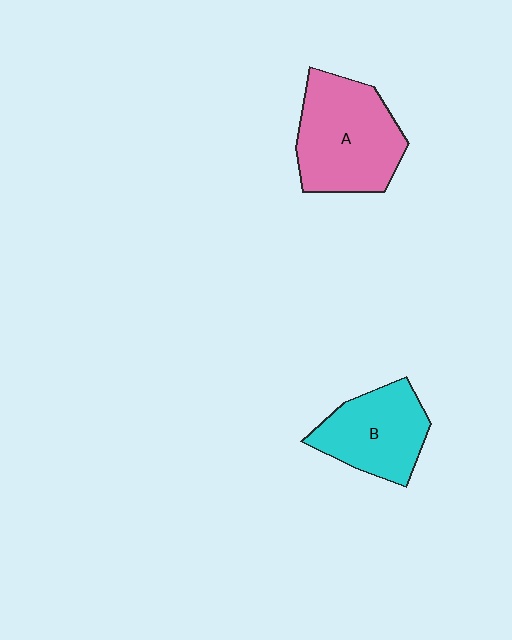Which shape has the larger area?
Shape A (pink).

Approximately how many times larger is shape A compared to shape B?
Approximately 1.3 times.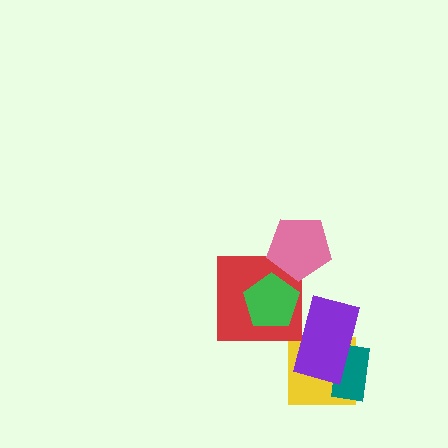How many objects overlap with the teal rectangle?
2 objects overlap with the teal rectangle.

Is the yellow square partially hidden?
Yes, it is partially covered by another shape.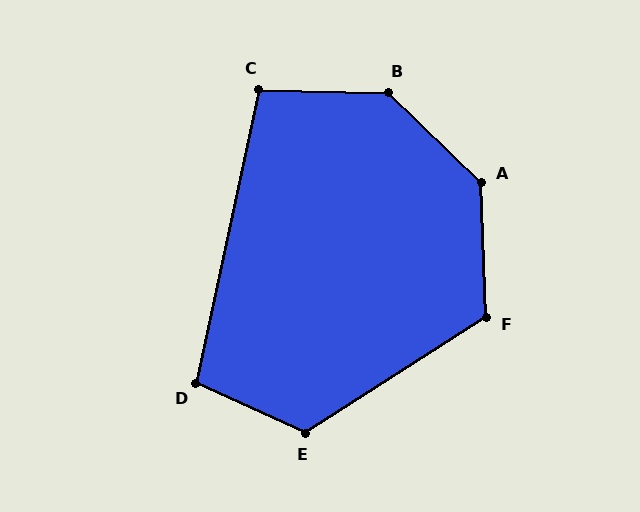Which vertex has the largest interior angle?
B, at approximately 137 degrees.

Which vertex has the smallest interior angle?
C, at approximately 101 degrees.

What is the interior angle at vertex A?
Approximately 136 degrees (obtuse).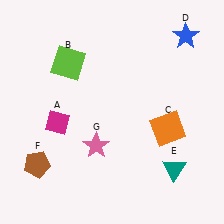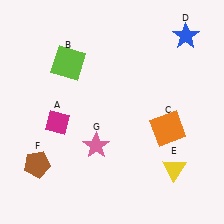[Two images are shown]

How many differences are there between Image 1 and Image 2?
There is 1 difference between the two images.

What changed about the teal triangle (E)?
In Image 1, E is teal. In Image 2, it changed to yellow.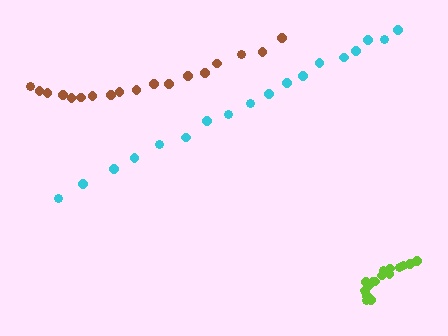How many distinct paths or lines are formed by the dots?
There are 3 distinct paths.